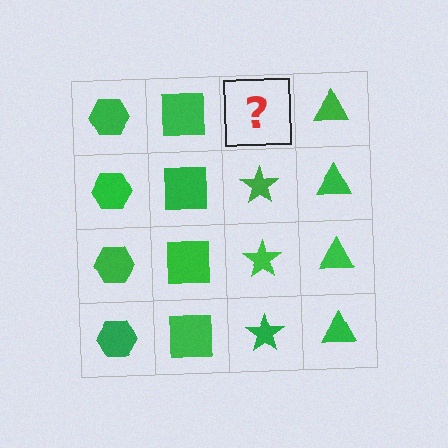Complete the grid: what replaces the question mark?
The question mark should be replaced with a green star.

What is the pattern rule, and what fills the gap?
The rule is that each column has a consistent shape. The gap should be filled with a green star.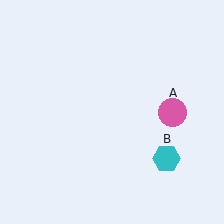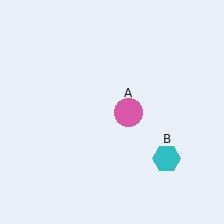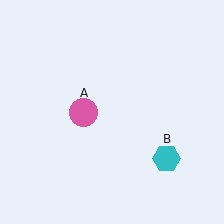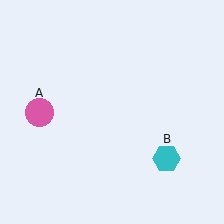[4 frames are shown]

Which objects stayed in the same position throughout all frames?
Cyan hexagon (object B) remained stationary.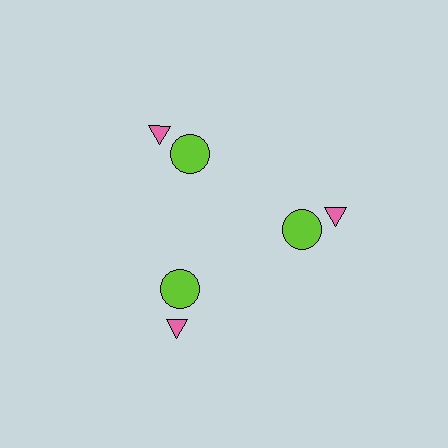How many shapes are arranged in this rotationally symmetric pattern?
There are 6 shapes, arranged in 3 groups of 2.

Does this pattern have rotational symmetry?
Yes, this pattern has 3-fold rotational symmetry. It looks the same after rotating 120 degrees around the center.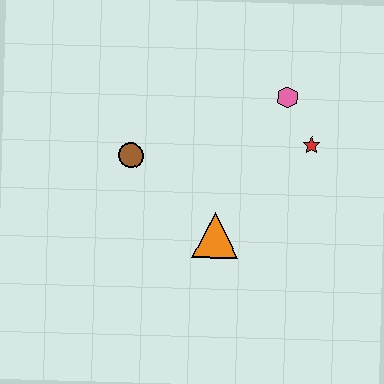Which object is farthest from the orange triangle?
The pink hexagon is farthest from the orange triangle.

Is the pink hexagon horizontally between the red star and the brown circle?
Yes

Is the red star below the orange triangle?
No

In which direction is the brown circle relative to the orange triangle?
The brown circle is to the left of the orange triangle.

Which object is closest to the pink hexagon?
The red star is closest to the pink hexagon.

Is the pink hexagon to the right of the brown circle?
Yes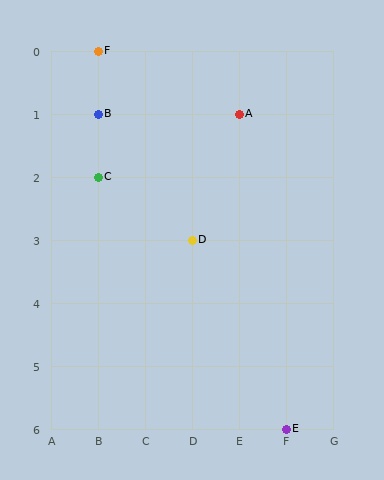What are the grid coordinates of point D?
Point D is at grid coordinates (D, 3).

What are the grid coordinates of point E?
Point E is at grid coordinates (F, 6).